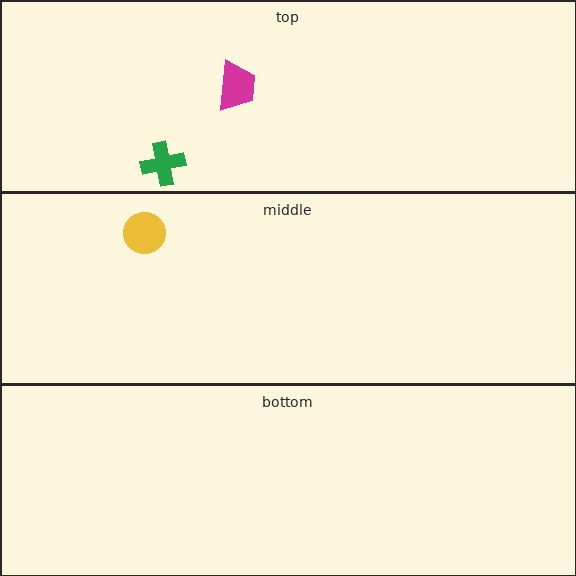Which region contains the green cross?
The top region.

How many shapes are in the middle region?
1.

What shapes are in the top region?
The green cross, the magenta trapezoid.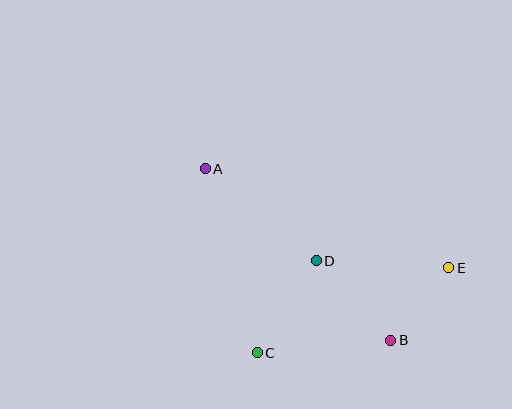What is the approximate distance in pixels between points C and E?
The distance between C and E is approximately 210 pixels.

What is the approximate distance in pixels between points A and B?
The distance between A and B is approximately 252 pixels.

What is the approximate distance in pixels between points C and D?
The distance between C and D is approximately 109 pixels.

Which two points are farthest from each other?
Points A and E are farthest from each other.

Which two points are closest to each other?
Points B and E are closest to each other.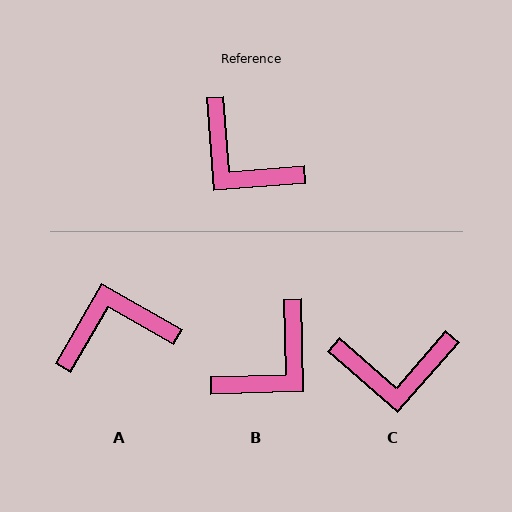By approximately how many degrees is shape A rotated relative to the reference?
Approximately 124 degrees clockwise.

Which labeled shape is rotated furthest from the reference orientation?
A, about 124 degrees away.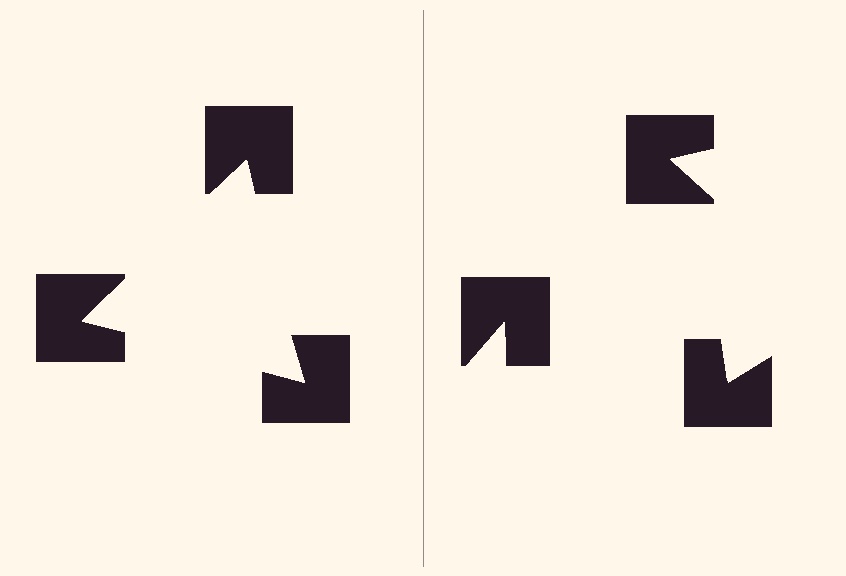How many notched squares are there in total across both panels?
6 — 3 on each side.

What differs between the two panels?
The notched squares are positioned identically on both sides; only the wedge orientations differ. On the left they align to a triangle; on the right they are misaligned.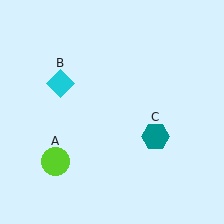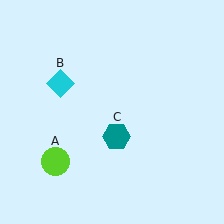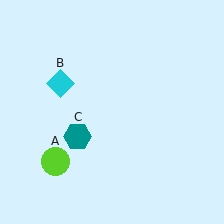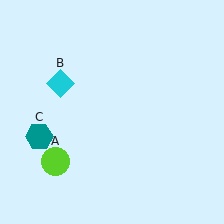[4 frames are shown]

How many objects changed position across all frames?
1 object changed position: teal hexagon (object C).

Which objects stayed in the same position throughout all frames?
Lime circle (object A) and cyan diamond (object B) remained stationary.